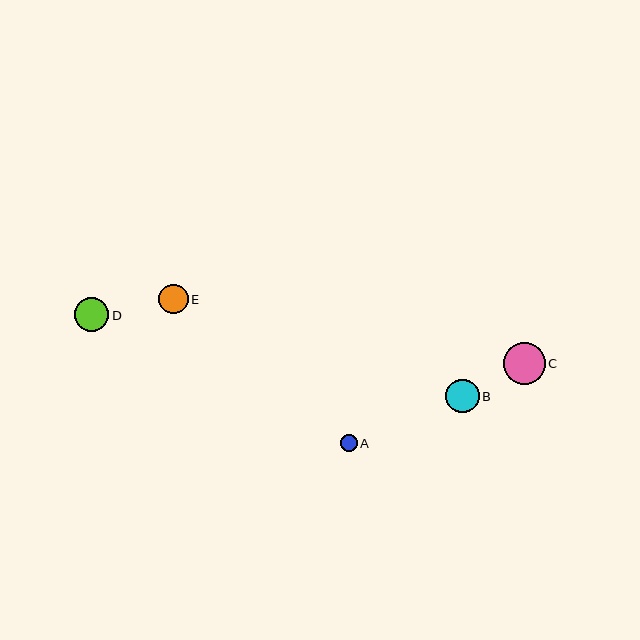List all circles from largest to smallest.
From largest to smallest: C, D, B, E, A.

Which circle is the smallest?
Circle A is the smallest with a size of approximately 17 pixels.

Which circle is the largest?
Circle C is the largest with a size of approximately 42 pixels.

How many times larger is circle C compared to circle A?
Circle C is approximately 2.5 times the size of circle A.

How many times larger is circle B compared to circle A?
Circle B is approximately 2.0 times the size of circle A.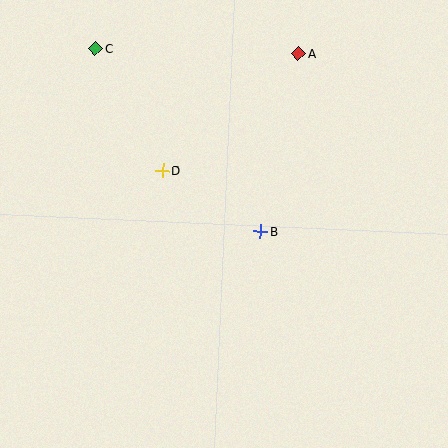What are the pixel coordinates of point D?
Point D is at (163, 170).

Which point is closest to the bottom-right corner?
Point B is closest to the bottom-right corner.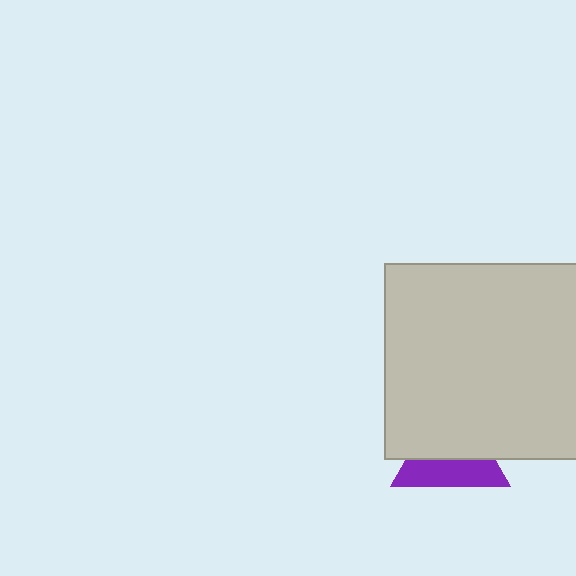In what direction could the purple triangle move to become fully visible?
The purple triangle could move down. That would shift it out from behind the light gray rectangle entirely.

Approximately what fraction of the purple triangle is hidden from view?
Roughly 54% of the purple triangle is hidden behind the light gray rectangle.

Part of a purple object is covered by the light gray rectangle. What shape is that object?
It is a triangle.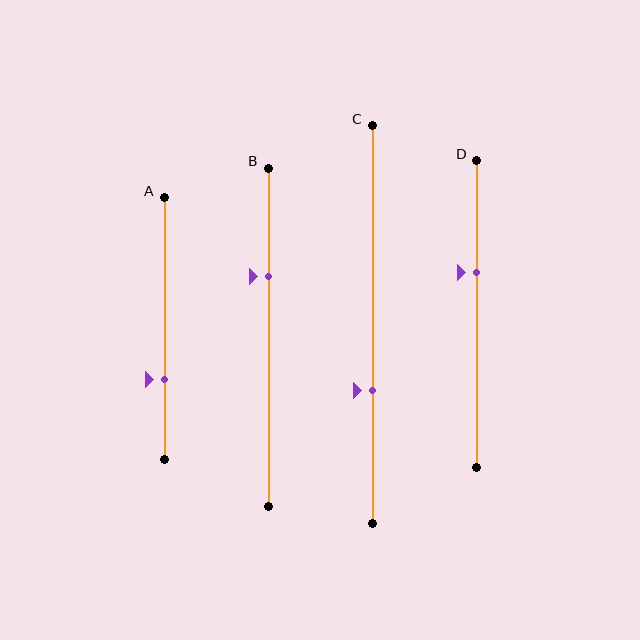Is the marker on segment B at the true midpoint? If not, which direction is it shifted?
No, the marker on segment B is shifted upward by about 18% of the segment length.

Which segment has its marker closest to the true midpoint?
Segment D has its marker closest to the true midpoint.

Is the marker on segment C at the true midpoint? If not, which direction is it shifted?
No, the marker on segment C is shifted downward by about 17% of the segment length.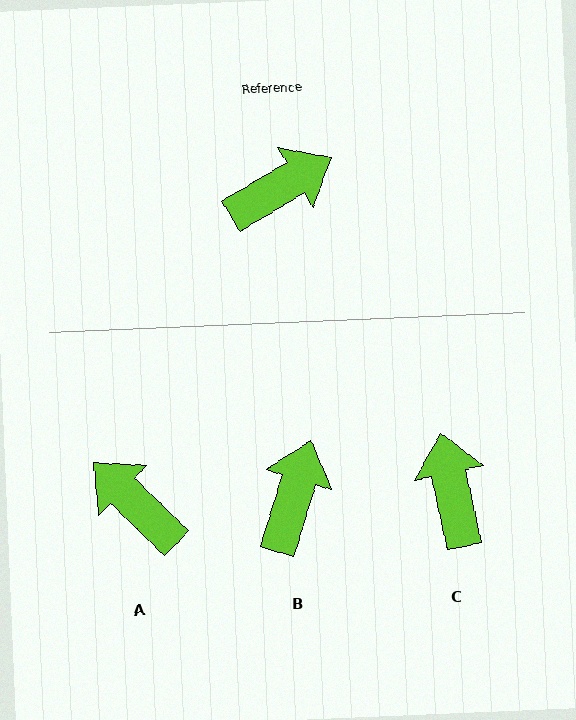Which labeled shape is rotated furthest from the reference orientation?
A, about 105 degrees away.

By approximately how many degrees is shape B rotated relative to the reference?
Approximately 42 degrees counter-clockwise.